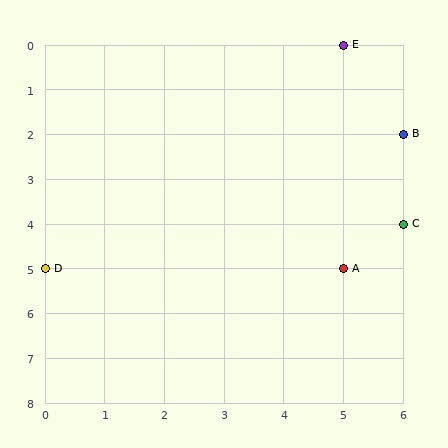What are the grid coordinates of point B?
Point B is at grid coordinates (6, 2).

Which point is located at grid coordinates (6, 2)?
Point B is at (6, 2).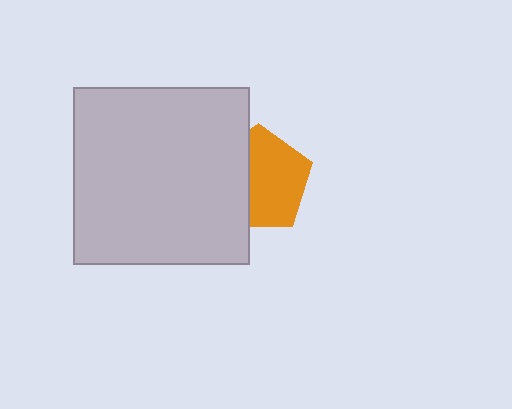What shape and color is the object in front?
The object in front is a light gray square.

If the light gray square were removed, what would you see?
You would see the complete orange pentagon.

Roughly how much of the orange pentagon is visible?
About half of it is visible (roughly 62%).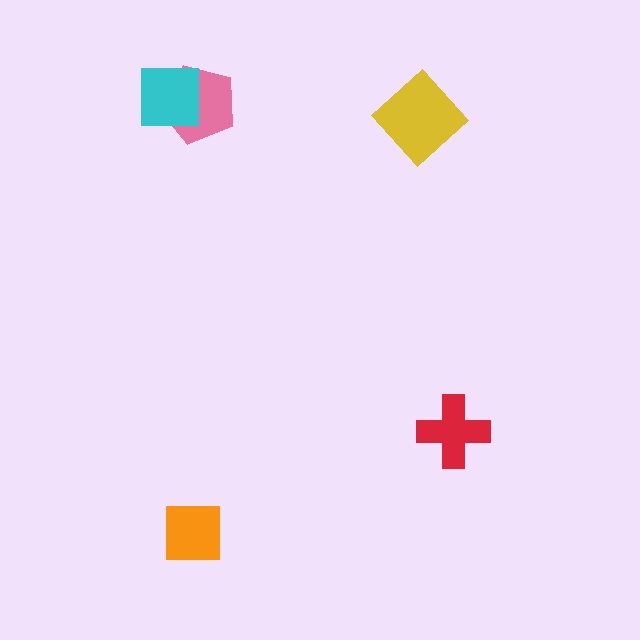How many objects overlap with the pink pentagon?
1 object overlaps with the pink pentagon.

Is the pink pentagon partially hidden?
Yes, it is partially covered by another shape.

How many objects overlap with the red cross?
0 objects overlap with the red cross.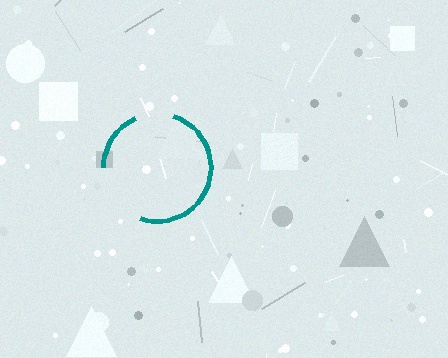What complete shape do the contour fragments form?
The contour fragments form a circle.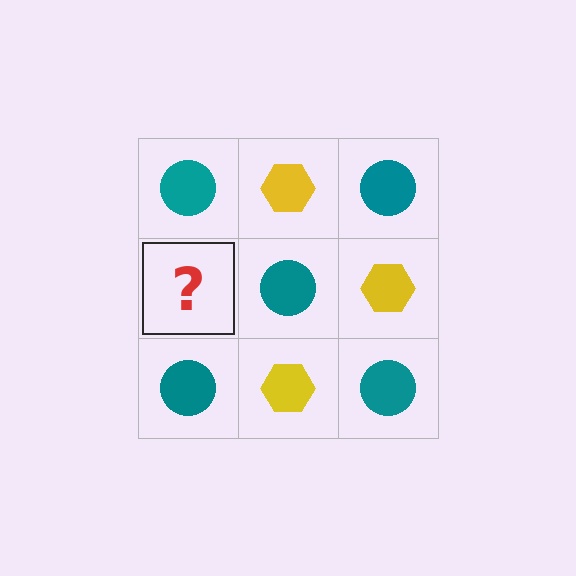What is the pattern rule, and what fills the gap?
The rule is that it alternates teal circle and yellow hexagon in a checkerboard pattern. The gap should be filled with a yellow hexagon.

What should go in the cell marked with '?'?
The missing cell should contain a yellow hexagon.